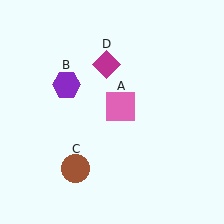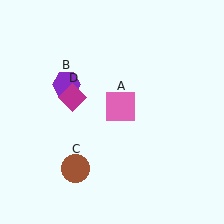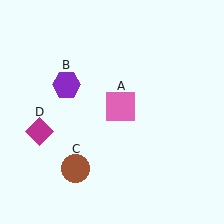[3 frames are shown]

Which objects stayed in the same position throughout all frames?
Pink square (object A) and purple hexagon (object B) and brown circle (object C) remained stationary.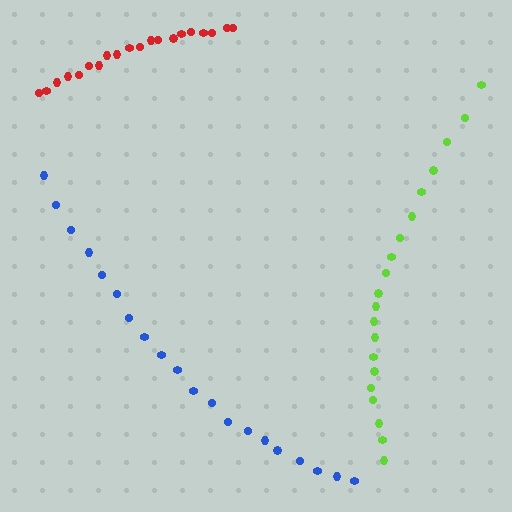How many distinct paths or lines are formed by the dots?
There are 3 distinct paths.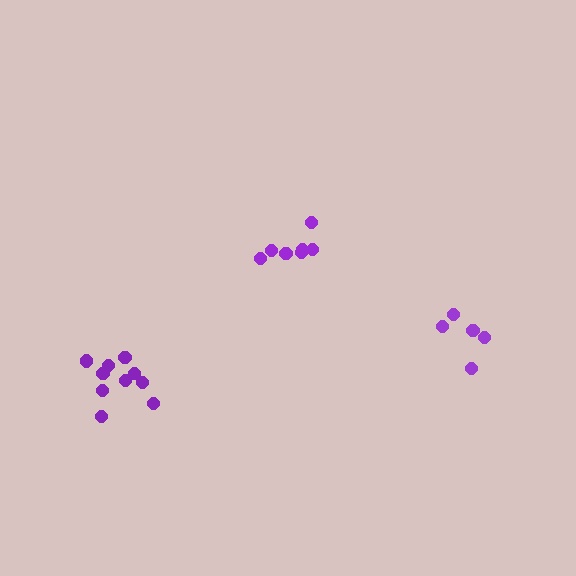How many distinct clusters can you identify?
There are 3 distinct clusters.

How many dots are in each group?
Group 1: 7 dots, Group 2: 10 dots, Group 3: 5 dots (22 total).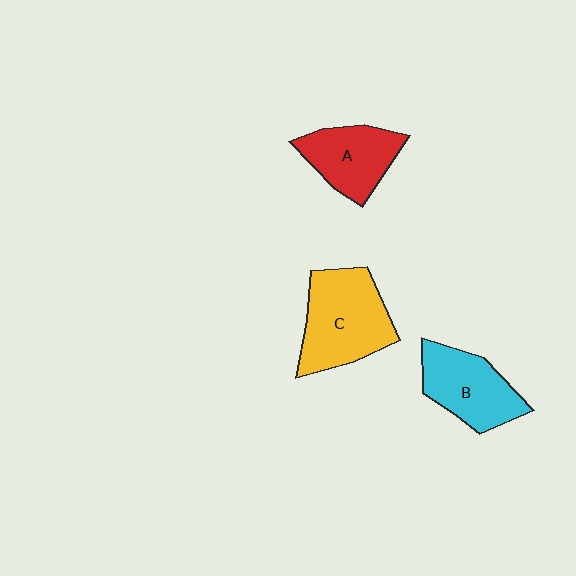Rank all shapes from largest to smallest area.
From largest to smallest: C (yellow), B (cyan), A (red).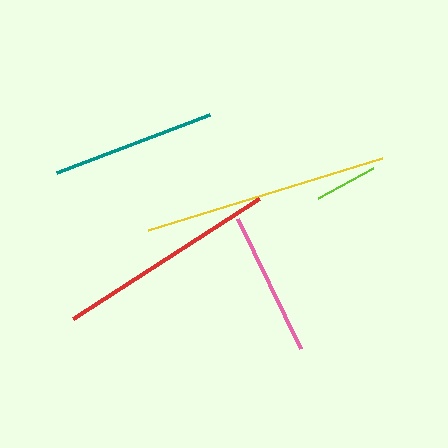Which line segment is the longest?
The yellow line is the longest at approximately 245 pixels.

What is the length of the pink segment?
The pink segment is approximately 144 pixels long.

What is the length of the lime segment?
The lime segment is approximately 63 pixels long.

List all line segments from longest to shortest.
From longest to shortest: yellow, red, teal, pink, lime.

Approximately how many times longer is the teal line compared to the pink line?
The teal line is approximately 1.1 times the length of the pink line.